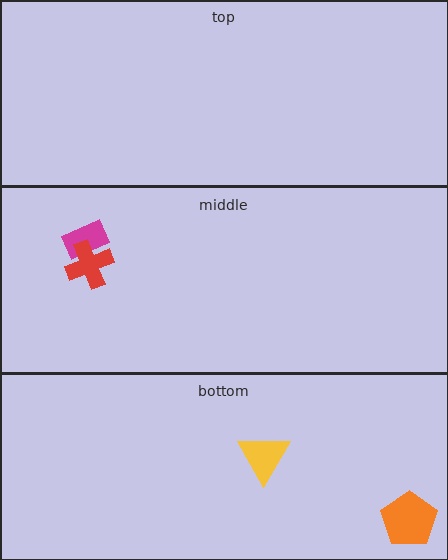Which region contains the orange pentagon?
The bottom region.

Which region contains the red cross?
The middle region.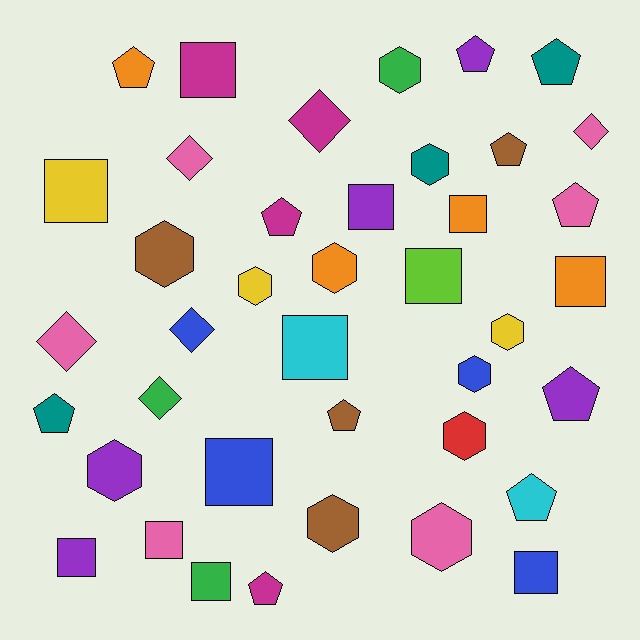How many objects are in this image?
There are 40 objects.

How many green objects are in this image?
There are 3 green objects.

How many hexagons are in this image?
There are 11 hexagons.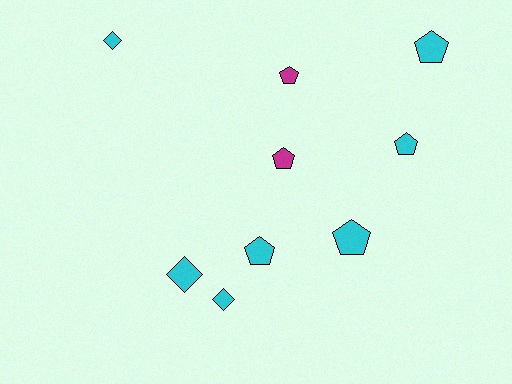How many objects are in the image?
There are 9 objects.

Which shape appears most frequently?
Pentagon, with 6 objects.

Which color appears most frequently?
Cyan, with 7 objects.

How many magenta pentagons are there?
There are 2 magenta pentagons.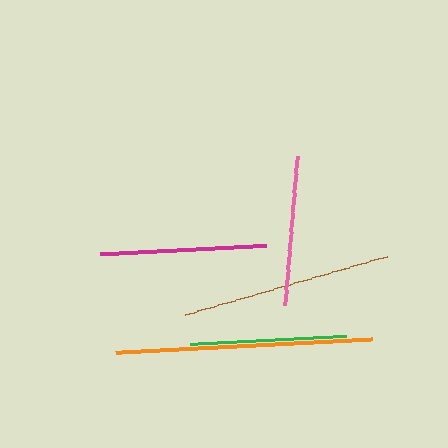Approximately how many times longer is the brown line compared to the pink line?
The brown line is approximately 1.4 times the length of the pink line.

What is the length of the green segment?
The green segment is approximately 157 pixels long.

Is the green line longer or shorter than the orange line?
The orange line is longer than the green line.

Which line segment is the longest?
The orange line is the longest at approximately 256 pixels.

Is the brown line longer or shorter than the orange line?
The orange line is longer than the brown line.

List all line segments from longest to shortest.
From longest to shortest: orange, brown, magenta, green, pink.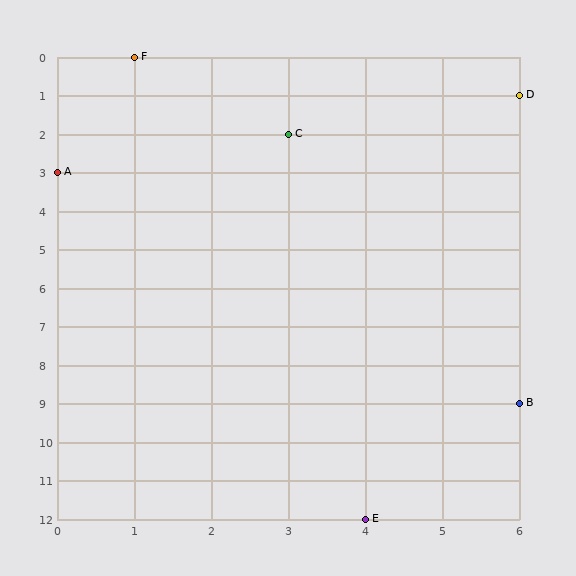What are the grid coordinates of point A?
Point A is at grid coordinates (0, 3).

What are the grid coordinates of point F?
Point F is at grid coordinates (1, 0).